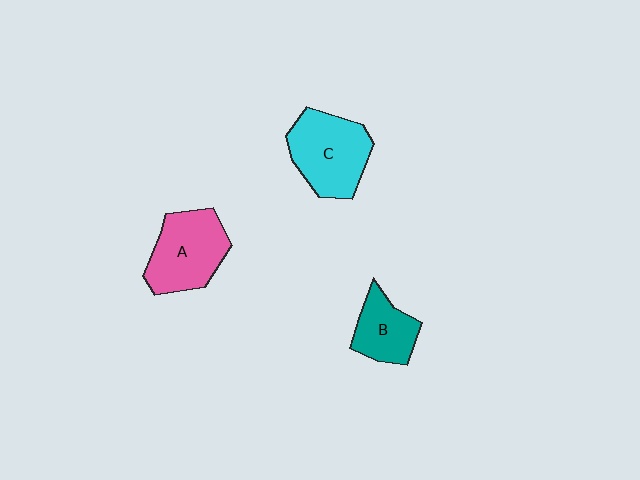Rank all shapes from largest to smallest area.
From largest to smallest: C (cyan), A (pink), B (teal).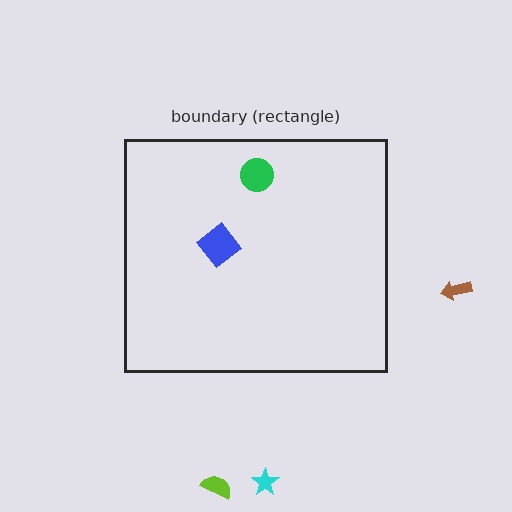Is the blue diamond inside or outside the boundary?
Inside.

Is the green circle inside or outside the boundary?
Inside.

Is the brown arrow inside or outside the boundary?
Outside.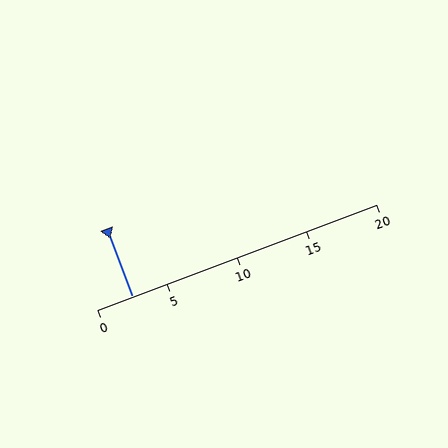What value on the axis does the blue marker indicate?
The marker indicates approximately 2.5.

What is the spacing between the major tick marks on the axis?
The major ticks are spaced 5 apart.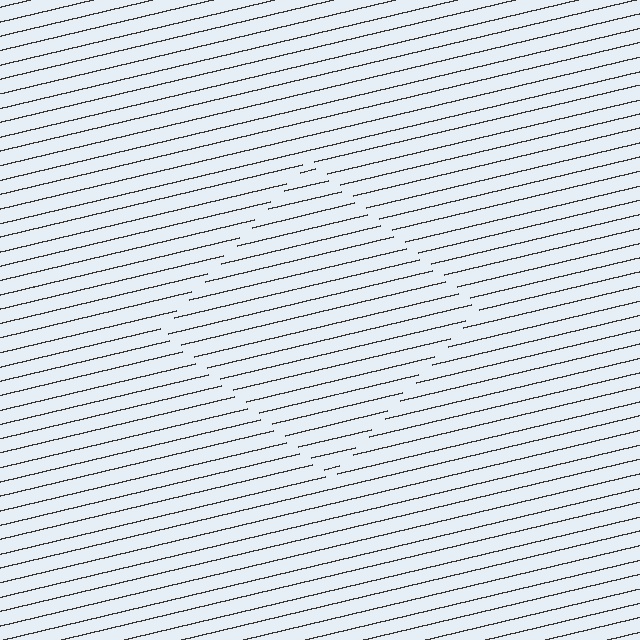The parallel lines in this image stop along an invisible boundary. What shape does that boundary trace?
An illusory square. The interior of the shape contains the same grating, shifted by half a period — the contour is defined by the phase discontinuity where line-ends from the inner and outer gratings abut.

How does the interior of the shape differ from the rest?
The interior of the shape contains the same grating, shifted by half a period — the contour is defined by the phase discontinuity where line-ends from the inner and outer gratings abut.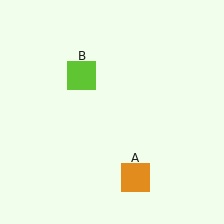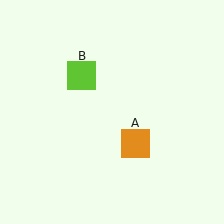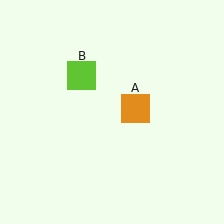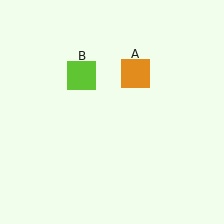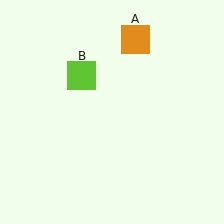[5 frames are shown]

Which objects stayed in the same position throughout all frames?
Lime square (object B) remained stationary.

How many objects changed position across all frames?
1 object changed position: orange square (object A).